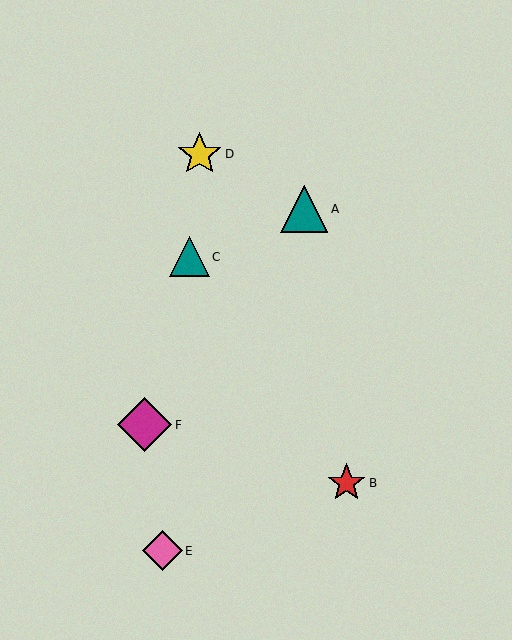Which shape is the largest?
The magenta diamond (labeled F) is the largest.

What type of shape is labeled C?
Shape C is a teal triangle.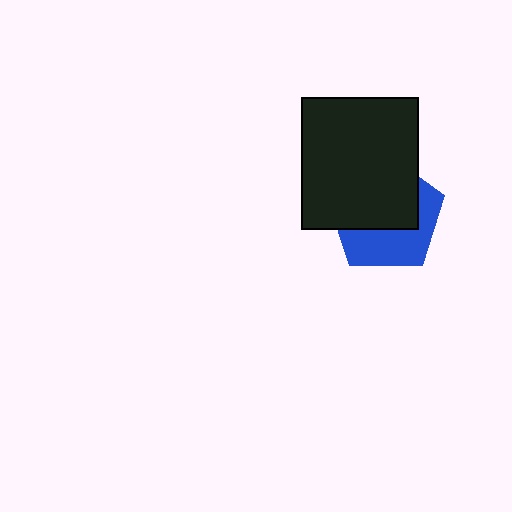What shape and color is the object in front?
The object in front is a black rectangle.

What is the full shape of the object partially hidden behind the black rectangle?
The partially hidden object is a blue pentagon.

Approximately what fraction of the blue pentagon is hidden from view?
Roughly 57% of the blue pentagon is hidden behind the black rectangle.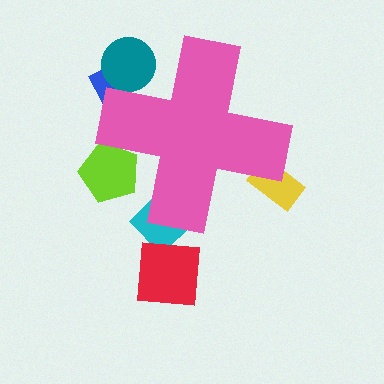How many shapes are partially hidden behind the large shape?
5 shapes are partially hidden.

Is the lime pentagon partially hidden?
Yes, the lime pentagon is partially hidden behind the pink cross.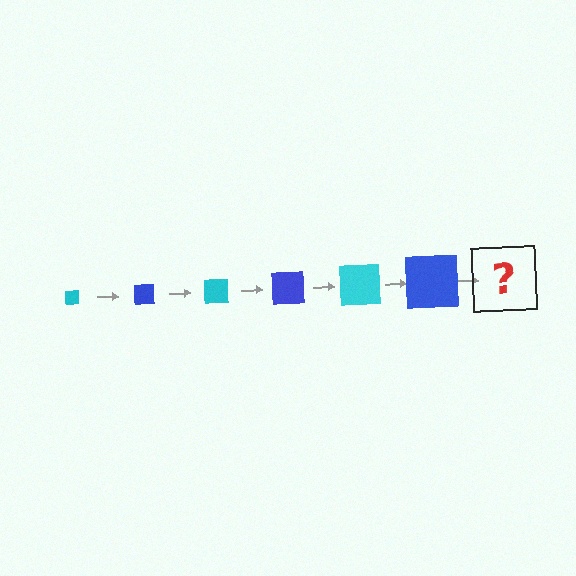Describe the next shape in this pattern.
It should be a cyan square, larger than the previous one.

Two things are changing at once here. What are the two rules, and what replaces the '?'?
The two rules are that the square grows larger each step and the color cycles through cyan and blue. The '?' should be a cyan square, larger than the previous one.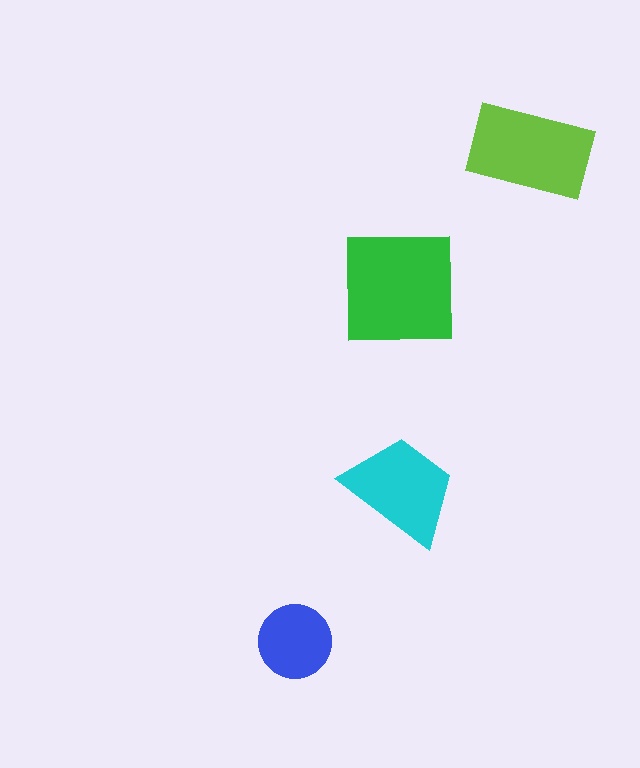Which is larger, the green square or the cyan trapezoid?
The green square.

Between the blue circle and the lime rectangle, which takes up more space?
The lime rectangle.